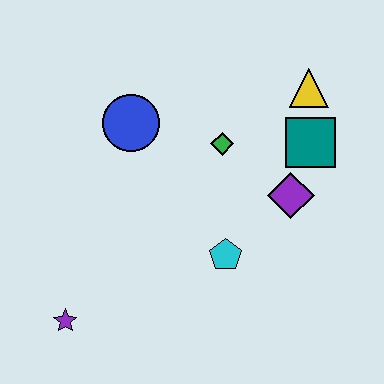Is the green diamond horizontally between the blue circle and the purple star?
No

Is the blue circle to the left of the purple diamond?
Yes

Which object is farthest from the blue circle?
The purple star is farthest from the blue circle.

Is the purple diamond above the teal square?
No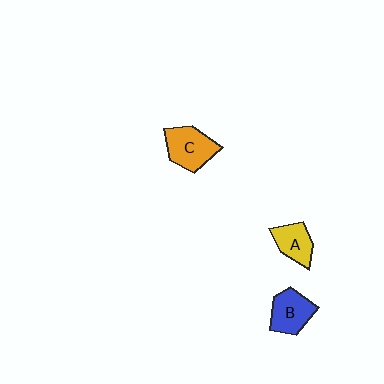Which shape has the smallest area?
Shape A (yellow).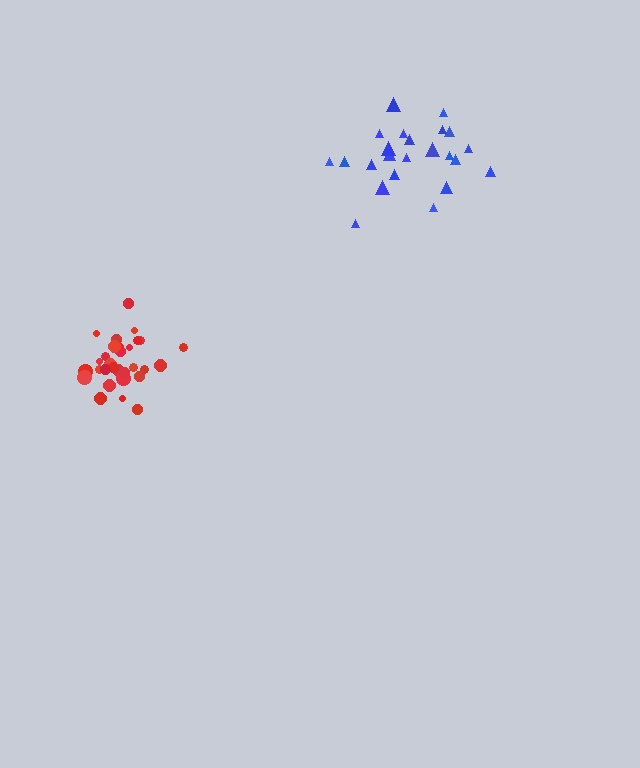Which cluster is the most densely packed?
Red.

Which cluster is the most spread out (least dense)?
Blue.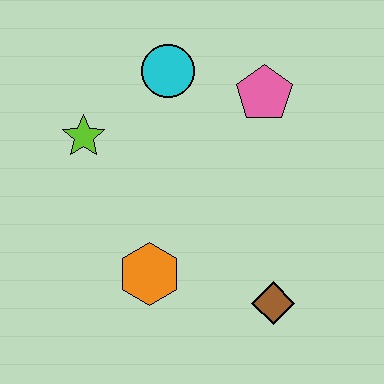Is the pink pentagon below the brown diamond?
No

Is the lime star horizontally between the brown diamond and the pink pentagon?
No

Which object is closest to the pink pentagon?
The cyan circle is closest to the pink pentagon.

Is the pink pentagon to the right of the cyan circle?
Yes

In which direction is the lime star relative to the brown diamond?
The lime star is to the left of the brown diamond.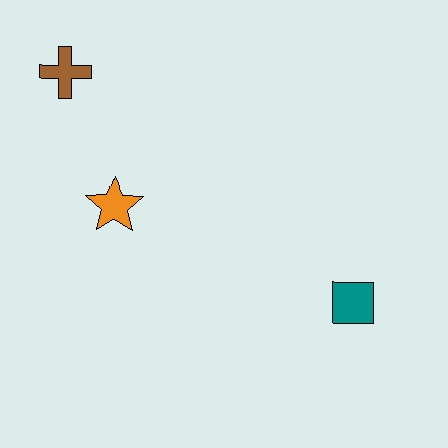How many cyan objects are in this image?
There are no cyan objects.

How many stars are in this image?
There is 1 star.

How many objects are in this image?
There are 3 objects.